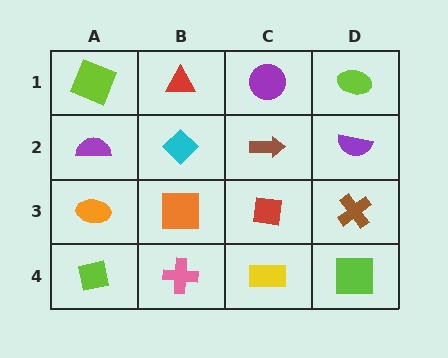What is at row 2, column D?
A purple semicircle.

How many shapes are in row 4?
4 shapes.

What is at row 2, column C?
A brown arrow.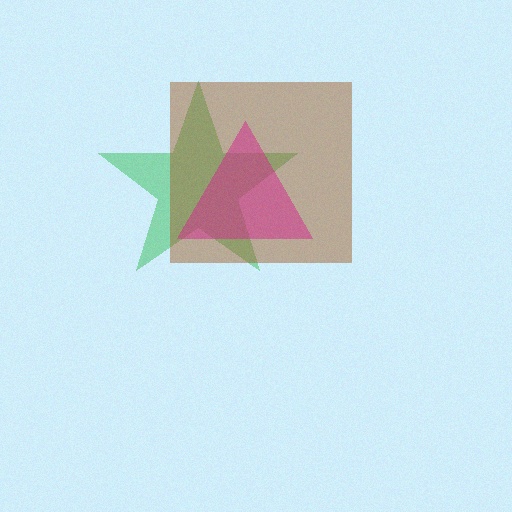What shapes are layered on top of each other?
The layered shapes are: a green star, a brown square, a magenta triangle.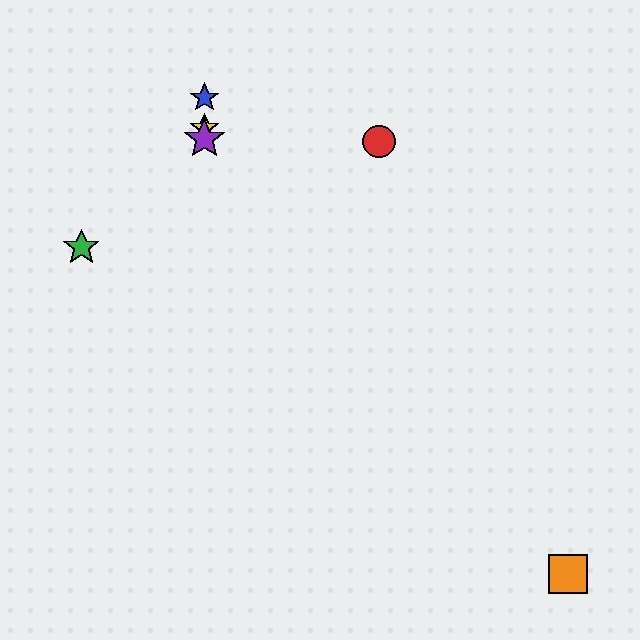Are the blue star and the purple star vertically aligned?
Yes, both are at x≈204.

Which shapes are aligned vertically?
The blue star, the yellow star, the purple star are aligned vertically.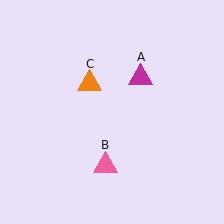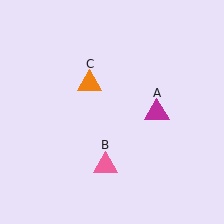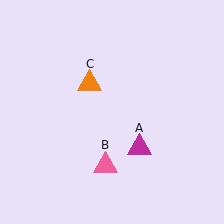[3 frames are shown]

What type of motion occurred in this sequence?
The magenta triangle (object A) rotated clockwise around the center of the scene.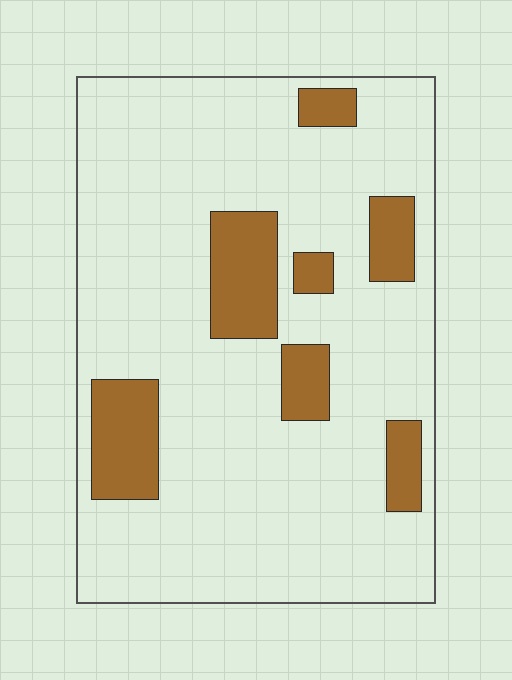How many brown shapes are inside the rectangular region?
7.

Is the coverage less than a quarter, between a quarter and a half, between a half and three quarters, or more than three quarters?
Less than a quarter.